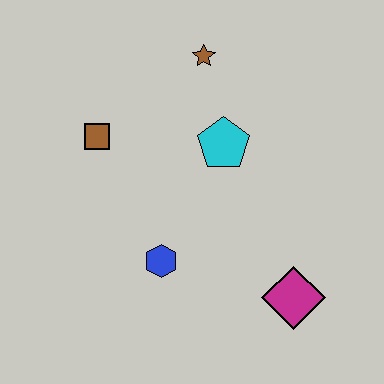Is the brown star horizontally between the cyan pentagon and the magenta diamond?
No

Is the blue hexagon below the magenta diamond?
No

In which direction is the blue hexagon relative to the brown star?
The blue hexagon is below the brown star.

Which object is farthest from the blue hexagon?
The brown star is farthest from the blue hexagon.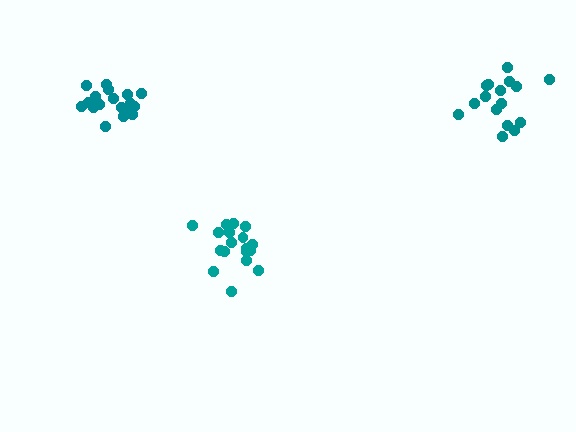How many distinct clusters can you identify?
There are 3 distinct clusters.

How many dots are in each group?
Group 1: 16 dots, Group 2: 18 dots, Group 3: 18 dots (52 total).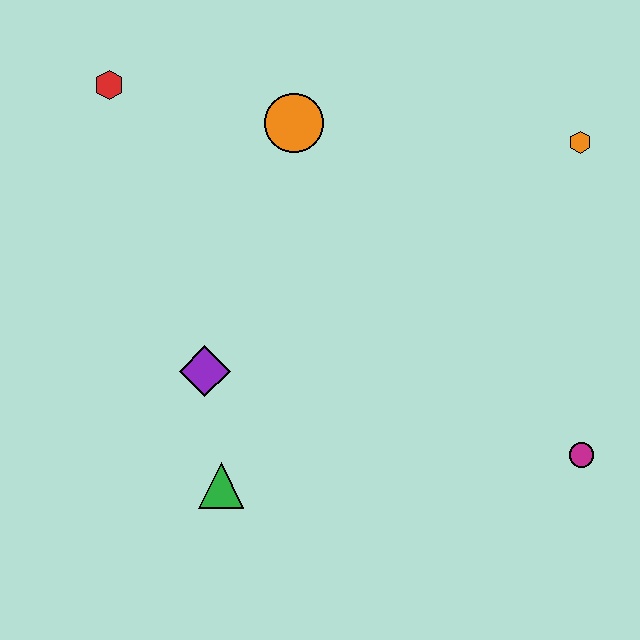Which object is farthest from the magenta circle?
The red hexagon is farthest from the magenta circle.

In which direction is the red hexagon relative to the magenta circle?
The red hexagon is to the left of the magenta circle.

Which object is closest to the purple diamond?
The green triangle is closest to the purple diamond.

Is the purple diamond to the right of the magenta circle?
No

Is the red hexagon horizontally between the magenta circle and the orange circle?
No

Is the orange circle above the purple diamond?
Yes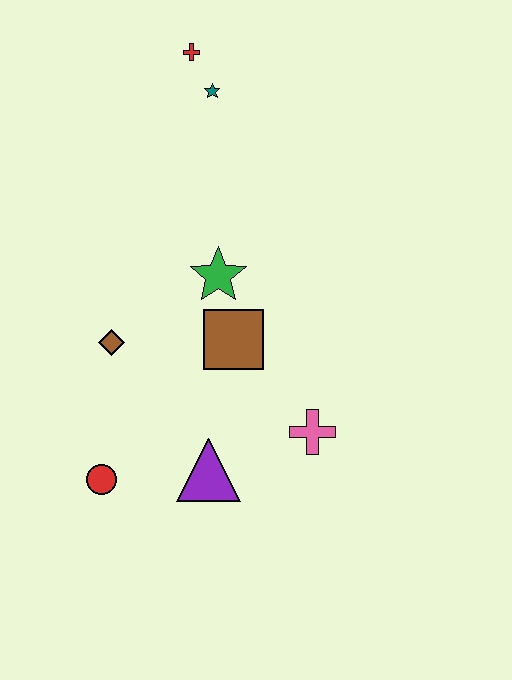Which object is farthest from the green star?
The red circle is farthest from the green star.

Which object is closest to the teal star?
The red cross is closest to the teal star.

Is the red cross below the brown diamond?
No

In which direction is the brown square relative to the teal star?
The brown square is below the teal star.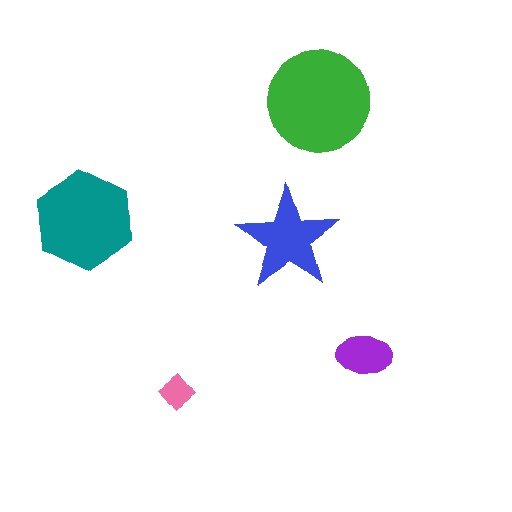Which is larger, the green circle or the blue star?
The green circle.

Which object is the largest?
The green circle.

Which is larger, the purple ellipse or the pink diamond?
The purple ellipse.